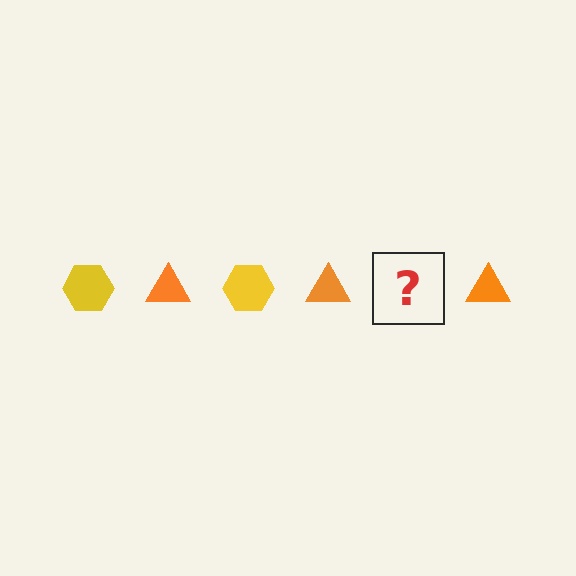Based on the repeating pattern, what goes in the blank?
The blank should be a yellow hexagon.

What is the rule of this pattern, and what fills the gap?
The rule is that the pattern alternates between yellow hexagon and orange triangle. The gap should be filled with a yellow hexagon.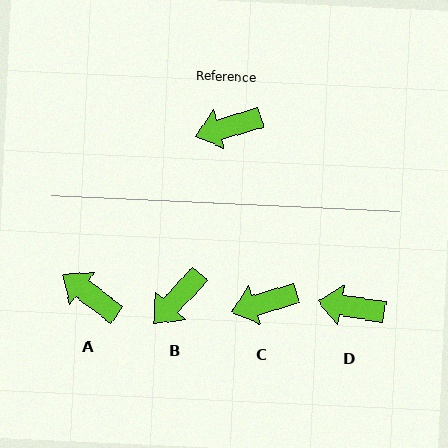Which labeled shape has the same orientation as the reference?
C.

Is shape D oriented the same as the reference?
No, it is off by about 26 degrees.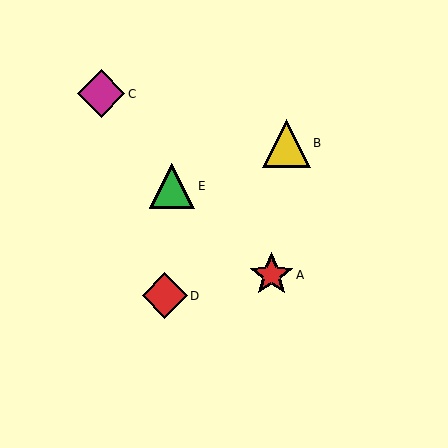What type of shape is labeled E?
Shape E is a green triangle.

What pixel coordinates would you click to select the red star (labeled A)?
Click at (271, 275) to select the red star A.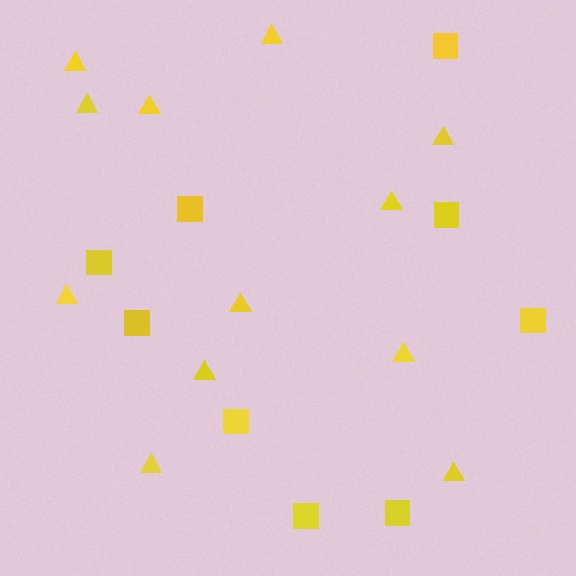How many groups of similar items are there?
There are 2 groups: one group of triangles (12) and one group of squares (9).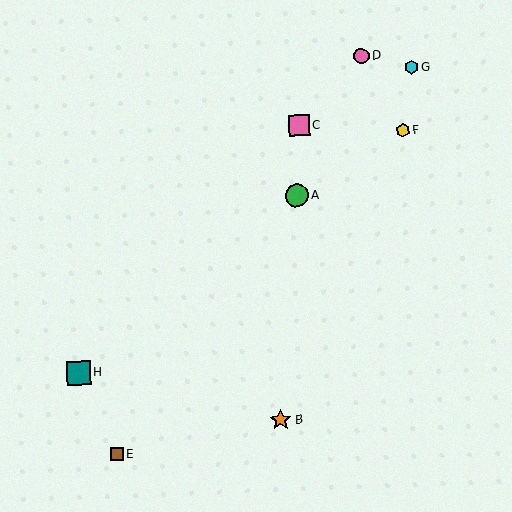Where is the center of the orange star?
The center of the orange star is at (281, 420).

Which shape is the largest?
The teal square (labeled H) is the largest.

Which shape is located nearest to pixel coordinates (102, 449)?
The brown square (labeled E) at (117, 454) is nearest to that location.